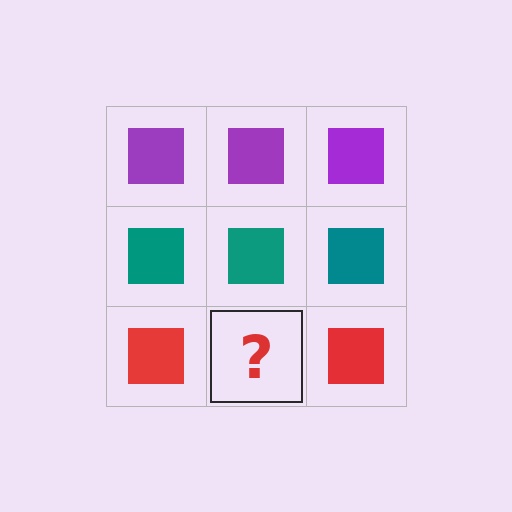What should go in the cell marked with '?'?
The missing cell should contain a red square.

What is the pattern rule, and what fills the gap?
The rule is that each row has a consistent color. The gap should be filled with a red square.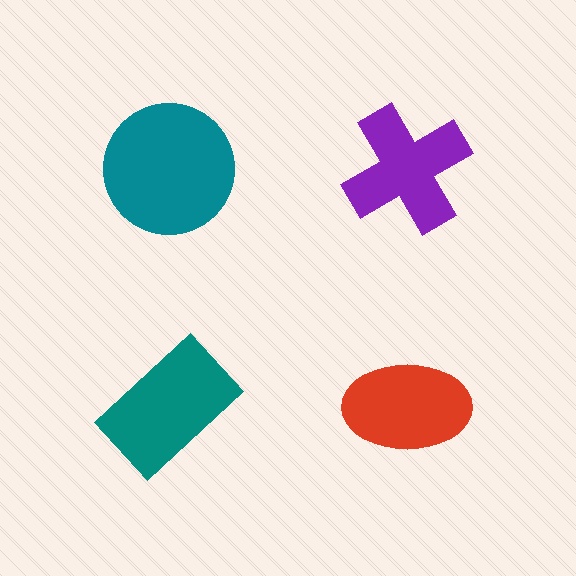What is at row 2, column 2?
A red ellipse.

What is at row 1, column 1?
A teal circle.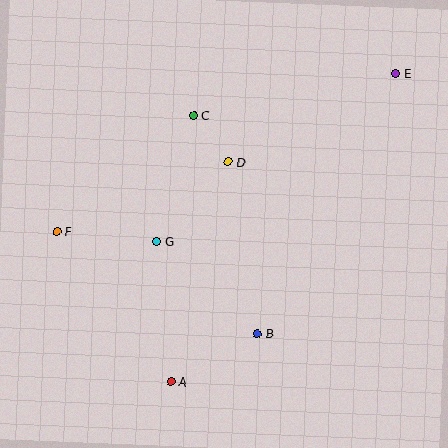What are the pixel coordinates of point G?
Point G is at (157, 241).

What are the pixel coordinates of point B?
Point B is at (257, 334).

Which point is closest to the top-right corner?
Point E is closest to the top-right corner.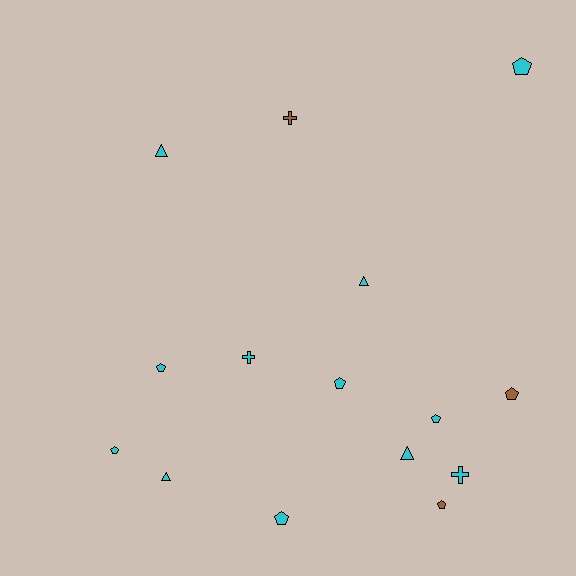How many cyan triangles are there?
There are 4 cyan triangles.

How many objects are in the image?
There are 15 objects.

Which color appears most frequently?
Cyan, with 12 objects.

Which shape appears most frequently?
Pentagon, with 8 objects.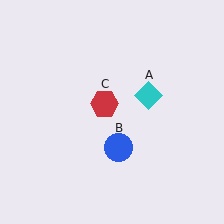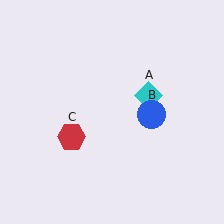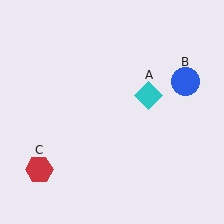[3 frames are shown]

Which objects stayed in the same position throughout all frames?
Cyan diamond (object A) remained stationary.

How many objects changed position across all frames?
2 objects changed position: blue circle (object B), red hexagon (object C).